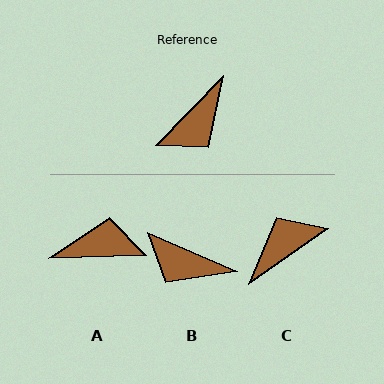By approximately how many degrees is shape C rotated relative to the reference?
Approximately 169 degrees counter-clockwise.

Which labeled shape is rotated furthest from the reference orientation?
C, about 169 degrees away.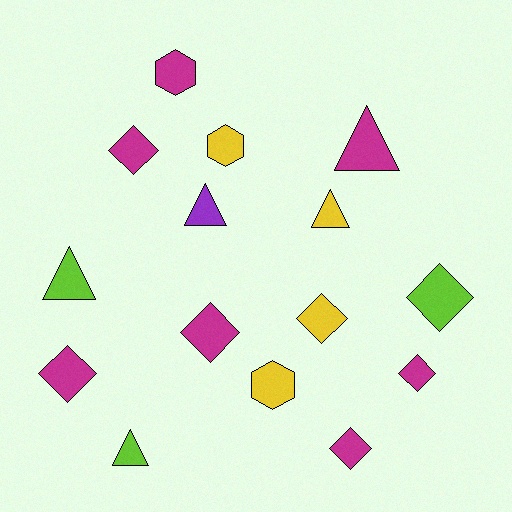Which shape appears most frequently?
Diamond, with 7 objects.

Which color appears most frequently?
Magenta, with 7 objects.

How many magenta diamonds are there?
There are 5 magenta diamonds.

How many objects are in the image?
There are 15 objects.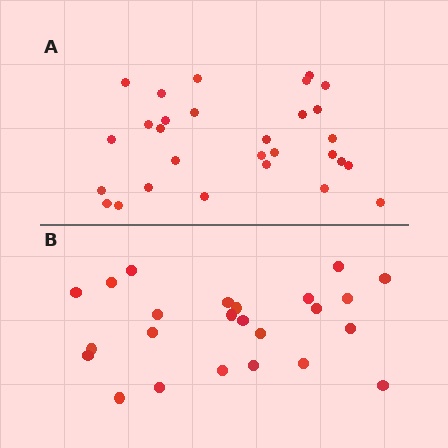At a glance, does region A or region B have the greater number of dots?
Region A (the top region) has more dots.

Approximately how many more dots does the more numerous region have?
Region A has about 5 more dots than region B.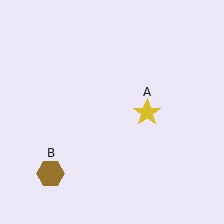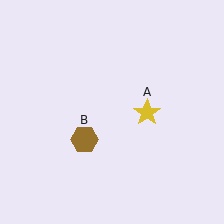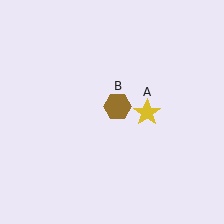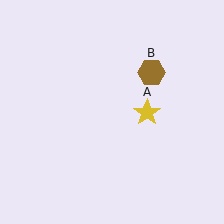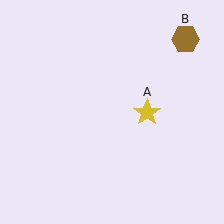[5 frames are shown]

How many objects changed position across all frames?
1 object changed position: brown hexagon (object B).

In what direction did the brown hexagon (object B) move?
The brown hexagon (object B) moved up and to the right.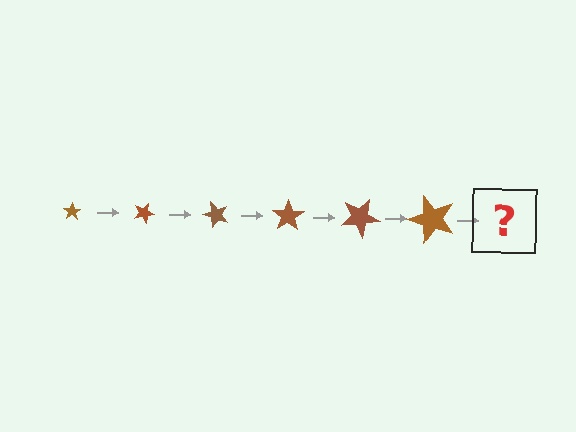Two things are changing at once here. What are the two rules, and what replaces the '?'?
The two rules are that the star grows larger each step and it rotates 25 degrees each step. The '?' should be a star, larger than the previous one and rotated 150 degrees from the start.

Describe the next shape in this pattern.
It should be a star, larger than the previous one and rotated 150 degrees from the start.